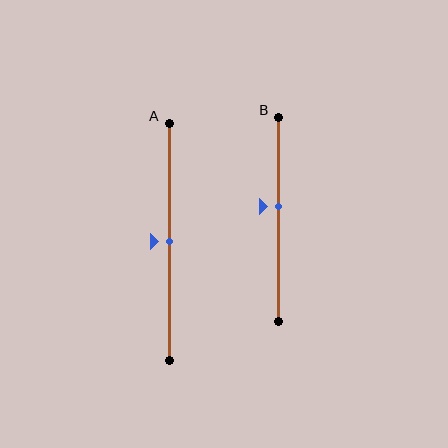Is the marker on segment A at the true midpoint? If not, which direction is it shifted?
Yes, the marker on segment A is at the true midpoint.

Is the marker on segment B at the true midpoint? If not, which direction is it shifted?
No, the marker on segment B is shifted upward by about 6% of the segment length.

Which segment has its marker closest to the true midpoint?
Segment A has its marker closest to the true midpoint.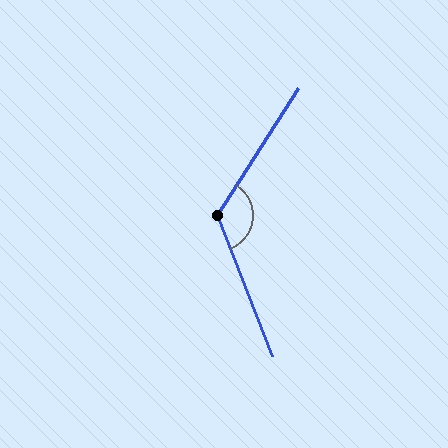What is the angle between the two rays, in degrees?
Approximately 126 degrees.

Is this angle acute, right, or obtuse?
It is obtuse.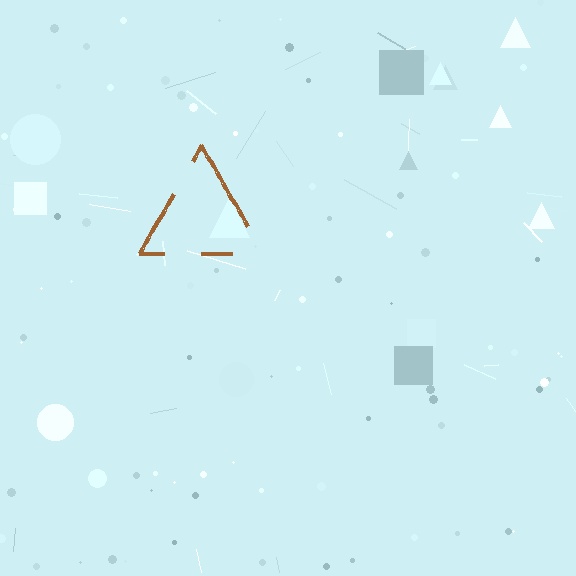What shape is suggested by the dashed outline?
The dashed outline suggests a triangle.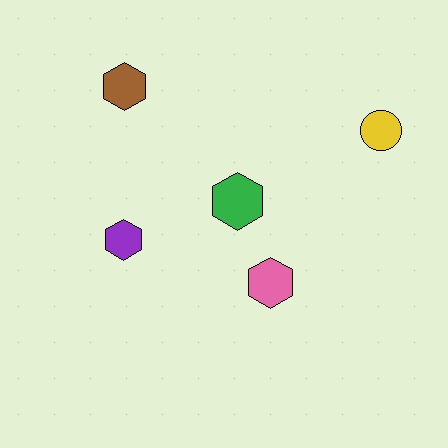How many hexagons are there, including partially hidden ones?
There are 4 hexagons.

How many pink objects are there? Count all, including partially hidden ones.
There is 1 pink object.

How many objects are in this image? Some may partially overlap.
There are 5 objects.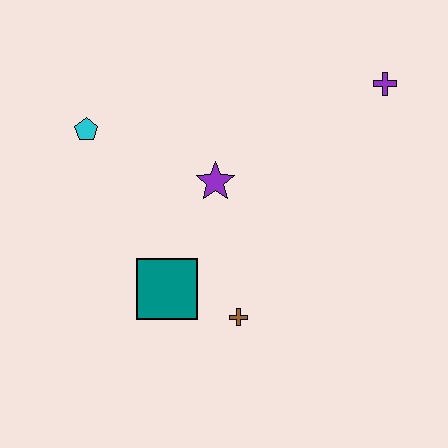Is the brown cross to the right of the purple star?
Yes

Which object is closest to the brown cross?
The teal square is closest to the brown cross.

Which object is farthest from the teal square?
The purple cross is farthest from the teal square.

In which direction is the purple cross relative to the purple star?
The purple cross is to the right of the purple star.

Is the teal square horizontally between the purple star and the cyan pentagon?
Yes